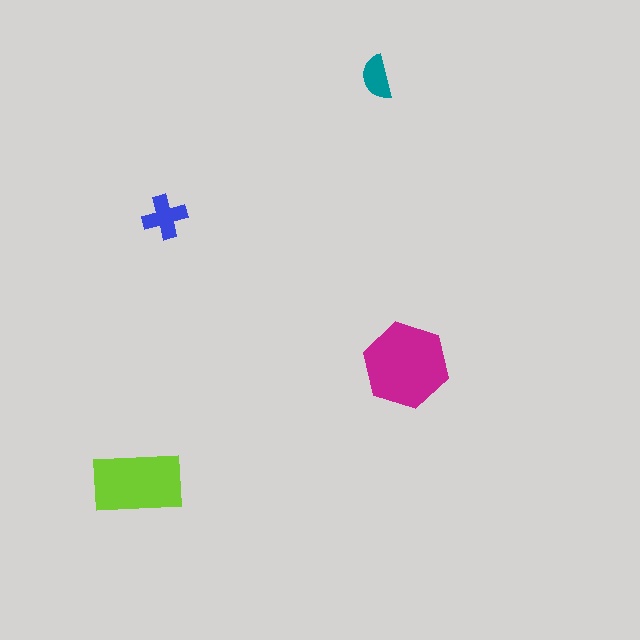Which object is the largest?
The magenta hexagon.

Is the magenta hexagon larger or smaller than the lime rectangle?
Larger.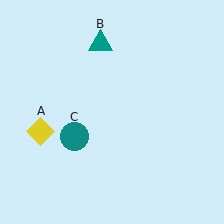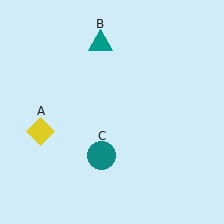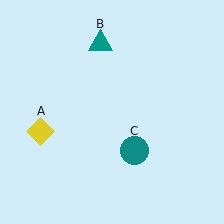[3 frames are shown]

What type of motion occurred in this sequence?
The teal circle (object C) rotated counterclockwise around the center of the scene.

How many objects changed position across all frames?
1 object changed position: teal circle (object C).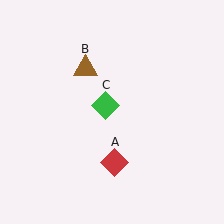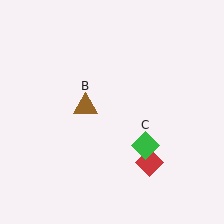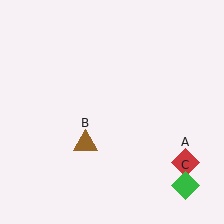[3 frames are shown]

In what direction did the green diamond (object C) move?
The green diamond (object C) moved down and to the right.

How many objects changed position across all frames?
3 objects changed position: red diamond (object A), brown triangle (object B), green diamond (object C).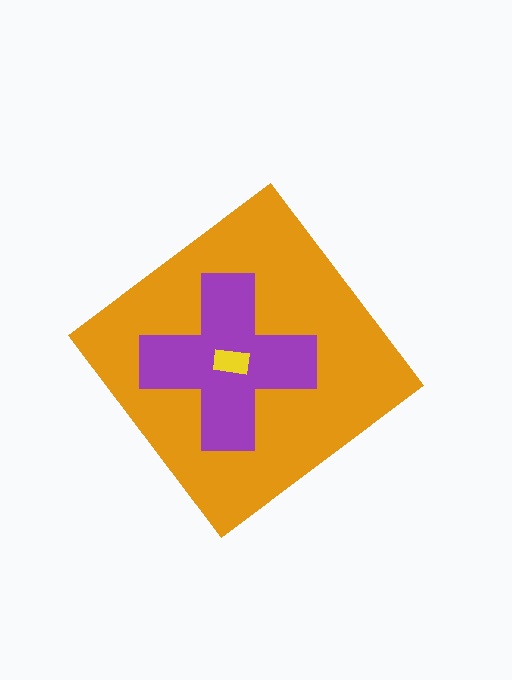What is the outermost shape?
The orange diamond.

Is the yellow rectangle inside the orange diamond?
Yes.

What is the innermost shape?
The yellow rectangle.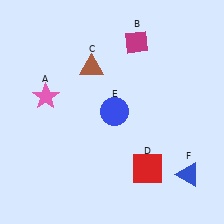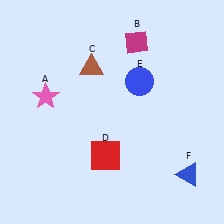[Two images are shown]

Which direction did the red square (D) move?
The red square (D) moved left.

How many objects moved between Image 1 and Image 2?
2 objects moved between the two images.